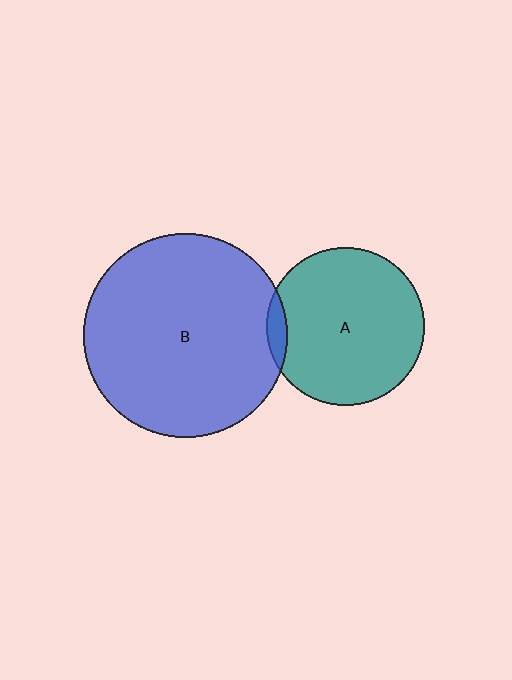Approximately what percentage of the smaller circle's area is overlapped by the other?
Approximately 5%.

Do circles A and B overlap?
Yes.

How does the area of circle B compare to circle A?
Approximately 1.7 times.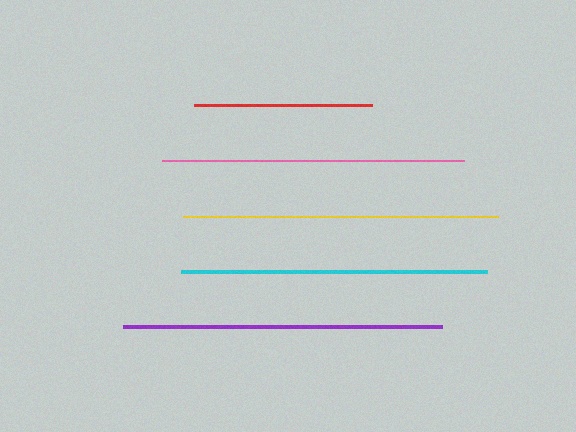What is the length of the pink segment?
The pink segment is approximately 302 pixels long.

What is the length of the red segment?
The red segment is approximately 178 pixels long.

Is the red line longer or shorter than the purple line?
The purple line is longer than the red line.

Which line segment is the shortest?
The red line is the shortest at approximately 178 pixels.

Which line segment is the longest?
The purple line is the longest at approximately 319 pixels.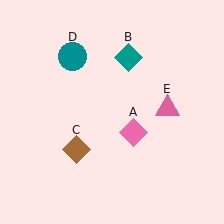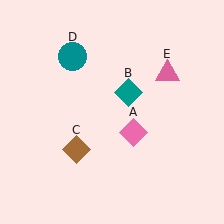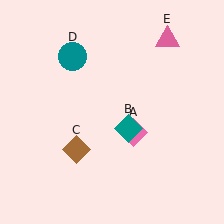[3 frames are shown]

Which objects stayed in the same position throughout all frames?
Pink diamond (object A) and brown diamond (object C) and teal circle (object D) remained stationary.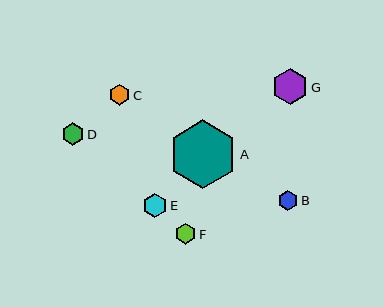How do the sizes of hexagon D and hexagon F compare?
Hexagon D and hexagon F are approximately the same size.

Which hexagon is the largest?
Hexagon A is the largest with a size of approximately 69 pixels.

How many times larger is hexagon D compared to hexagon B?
Hexagon D is approximately 1.1 times the size of hexagon B.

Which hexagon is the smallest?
Hexagon B is the smallest with a size of approximately 20 pixels.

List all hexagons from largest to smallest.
From largest to smallest: A, G, E, D, F, C, B.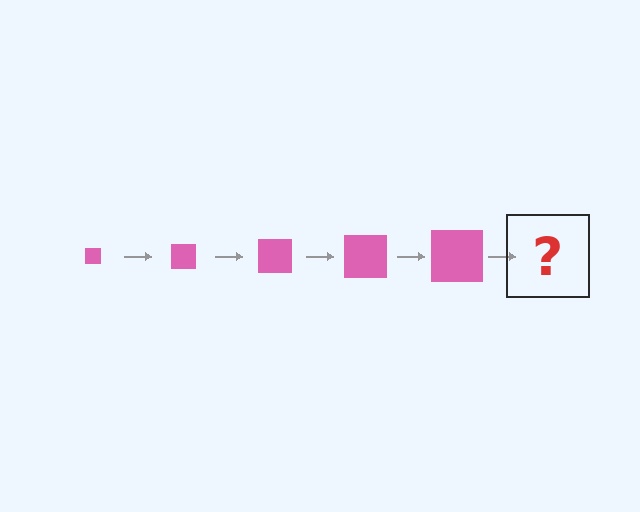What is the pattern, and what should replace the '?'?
The pattern is that the square gets progressively larger each step. The '?' should be a pink square, larger than the previous one.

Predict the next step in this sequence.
The next step is a pink square, larger than the previous one.